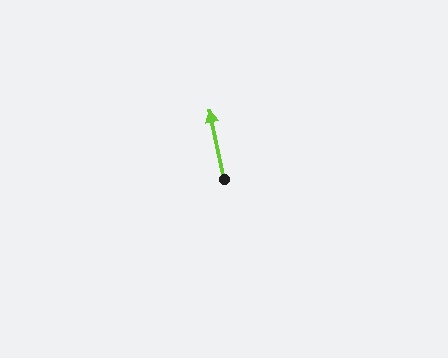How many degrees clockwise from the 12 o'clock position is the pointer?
Approximately 348 degrees.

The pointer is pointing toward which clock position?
Roughly 12 o'clock.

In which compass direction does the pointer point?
North.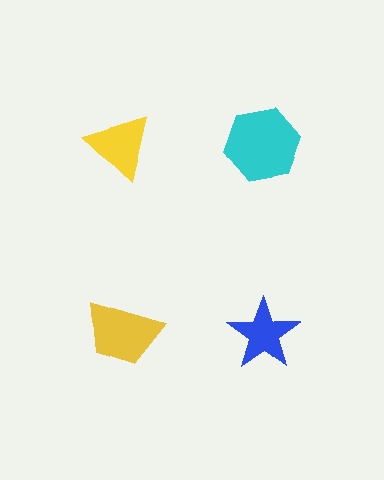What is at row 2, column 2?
A blue star.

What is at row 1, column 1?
A yellow triangle.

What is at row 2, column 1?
A yellow trapezoid.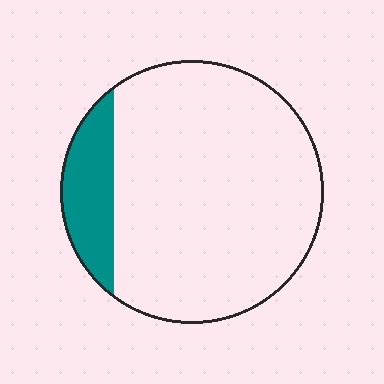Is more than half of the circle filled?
No.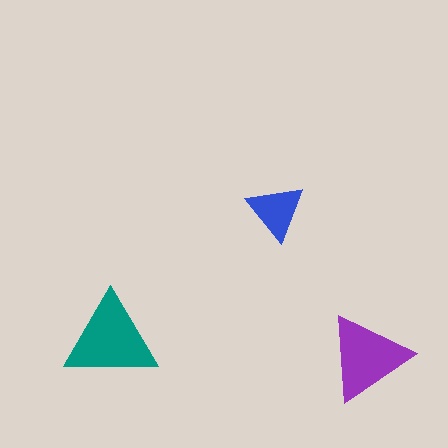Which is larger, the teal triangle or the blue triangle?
The teal one.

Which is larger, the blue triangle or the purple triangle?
The purple one.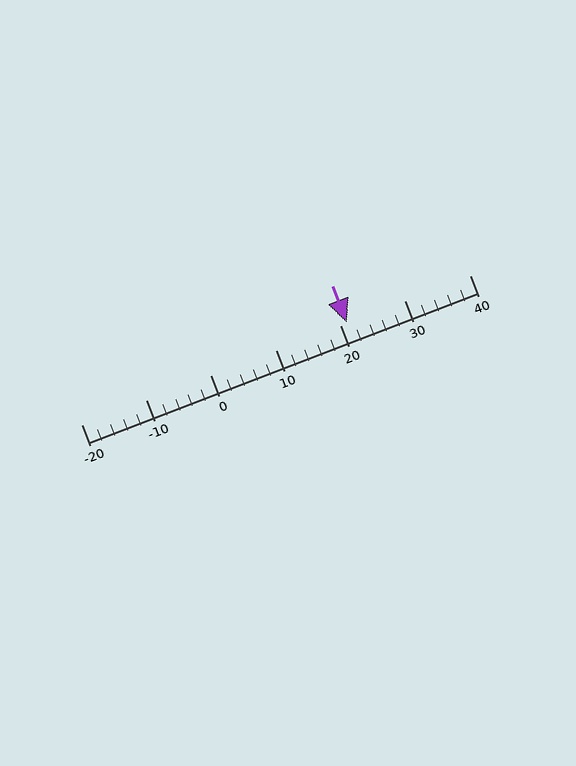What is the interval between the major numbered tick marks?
The major tick marks are spaced 10 units apart.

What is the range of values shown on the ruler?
The ruler shows values from -20 to 40.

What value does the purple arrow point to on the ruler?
The purple arrow points to approximately 21.